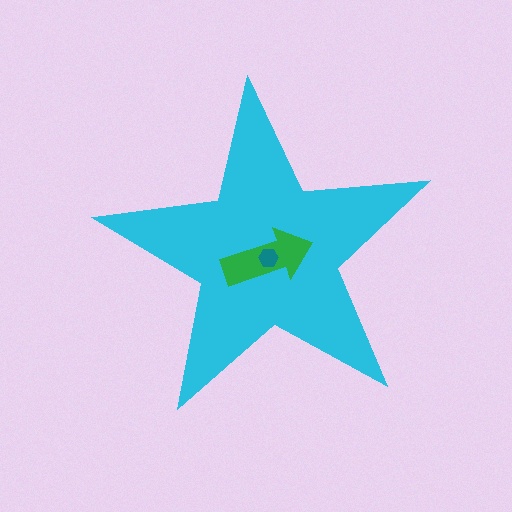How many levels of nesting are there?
3.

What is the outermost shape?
The cyan star.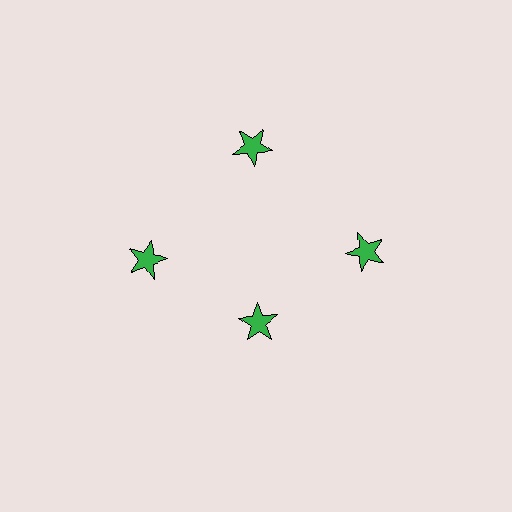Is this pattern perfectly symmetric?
No. The 4 green stars are arranged in a ring, but one element near the 6 o'clock position is pulled inward toward the center, breaking the 4-fold rotational symmetry.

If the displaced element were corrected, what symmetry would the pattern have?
It would have 4-fold rotational symmetry — the pattern would map onto itself every 90 degrees.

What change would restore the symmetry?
The symmetry would be restored by moving it outward, back onto the ring so that all 4 stars sit at equal angles and equal distance from the center.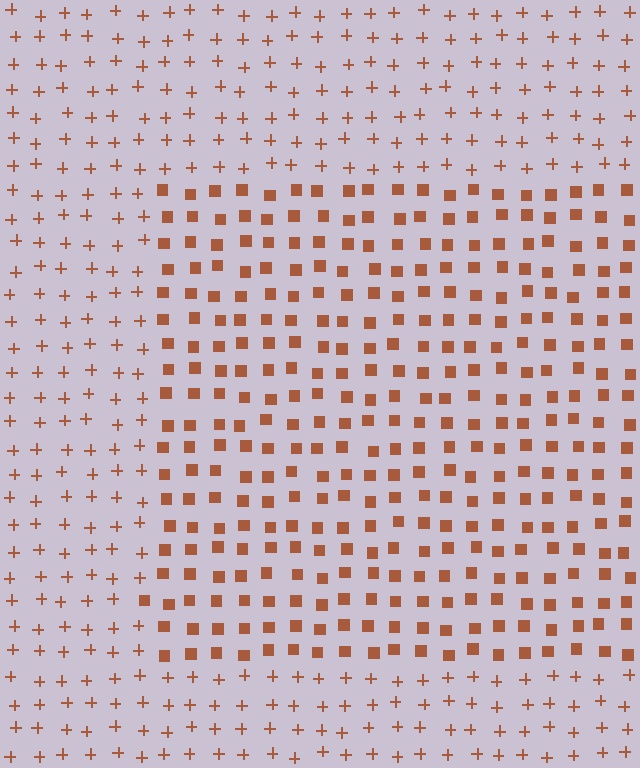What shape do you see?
I see a rectangle.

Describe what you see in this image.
The image is filled with small brown elements arranged in a uniform grid. A rectangle-shaped region contains squares, while the surrounding area contains plus signs. The boundary is defined purely by the change in element shape.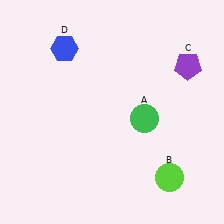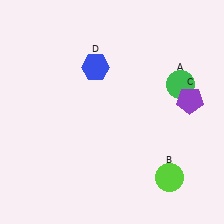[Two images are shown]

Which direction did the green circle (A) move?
The green circle (A) moved right.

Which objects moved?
The objects that moved are: the green circle (A), the purple pentagon (C), the blue hexagon (D).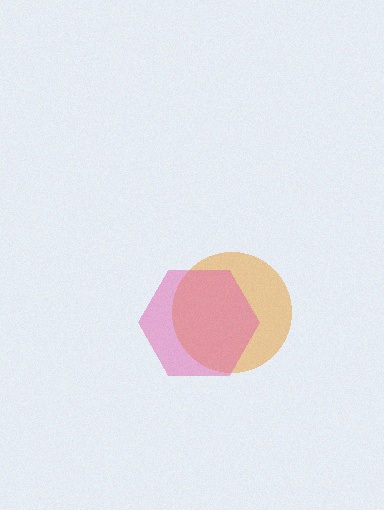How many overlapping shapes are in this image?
There are 2 overlapping shapes in the image.